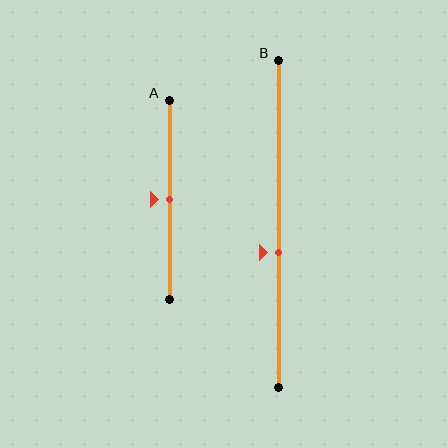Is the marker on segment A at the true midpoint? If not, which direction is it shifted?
Yes, the marker on segment A is at the true midpoint.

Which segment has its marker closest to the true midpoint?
Segment A has its marker closest to the true midpoint.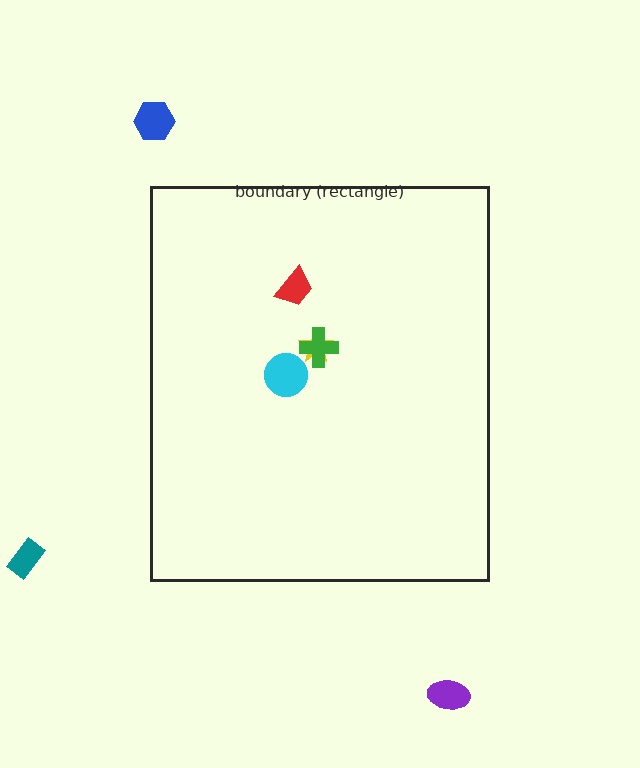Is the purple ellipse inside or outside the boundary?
Outside.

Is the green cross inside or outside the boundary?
Inside.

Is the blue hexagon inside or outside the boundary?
Outside.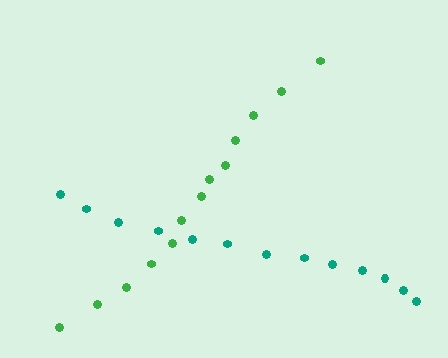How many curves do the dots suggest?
There are 2 distinct paths.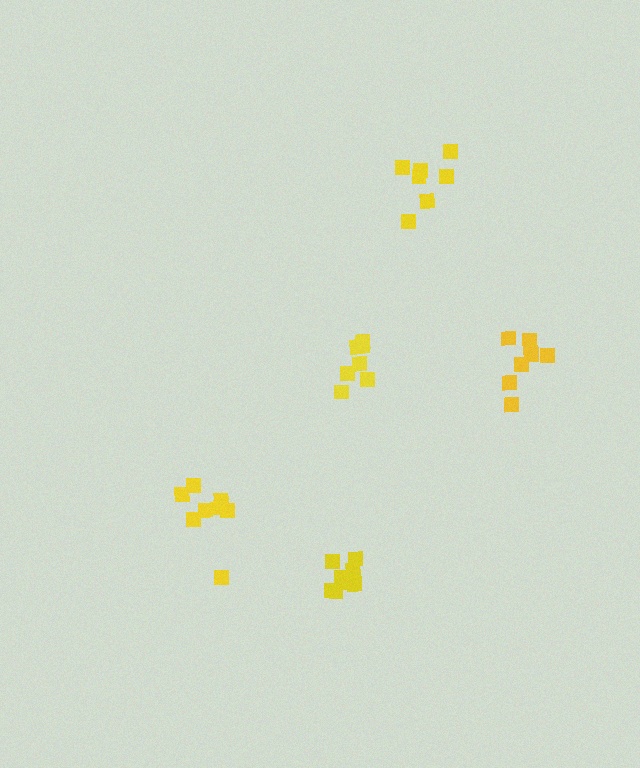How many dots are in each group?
Group 1: 7 dots, Group 2: 8 dots, Group 3: 7 dots, Group 4: 8 dots, Group 5: 8 dots (38 total).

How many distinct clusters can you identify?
There are 5 distinct clusters.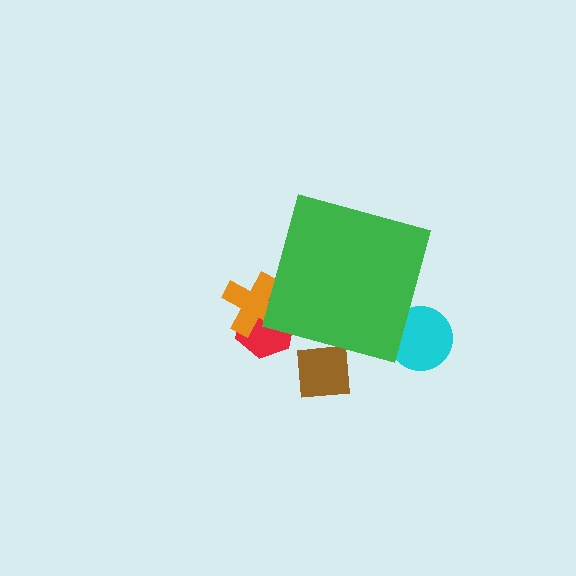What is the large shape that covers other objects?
A green diamond.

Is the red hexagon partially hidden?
Yes, the red hexagon is partially hidden behind the green diamond.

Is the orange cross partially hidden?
Yes, the orange cross is partially hidden behind the green diamond.